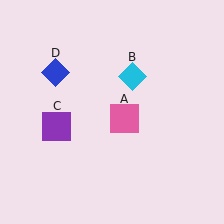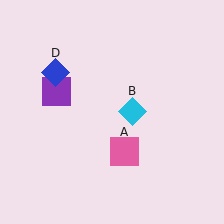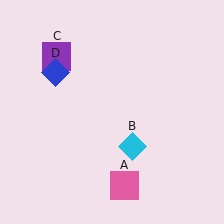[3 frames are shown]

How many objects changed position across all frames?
3 objects changed position: pink square (object A), cyan diamond (object B), purple square (object C).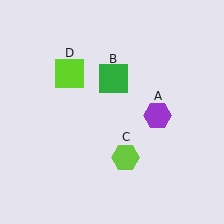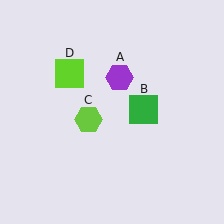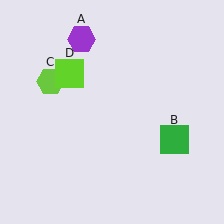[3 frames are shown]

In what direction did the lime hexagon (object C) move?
The lime hexagon (object C) moved up and to the left.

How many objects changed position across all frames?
3 objects changed position: purple hexagon (object A), green square (object B), lime hexagon (object C).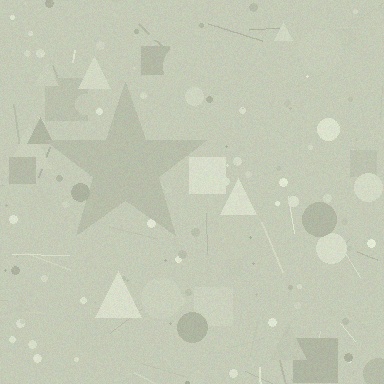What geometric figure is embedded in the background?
A star is embedded in the background.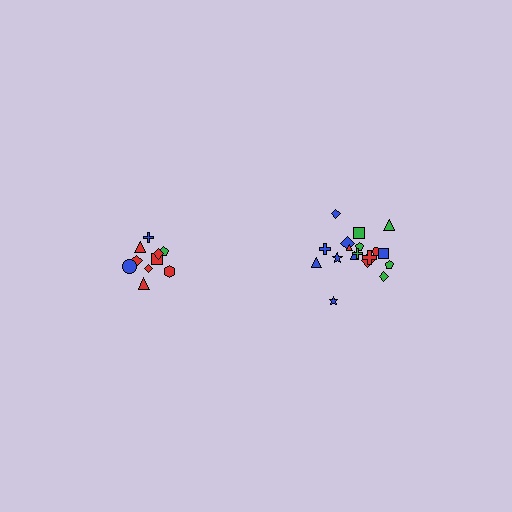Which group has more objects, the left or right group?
The right group.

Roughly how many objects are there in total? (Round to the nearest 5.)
Roughly 30 objects in total.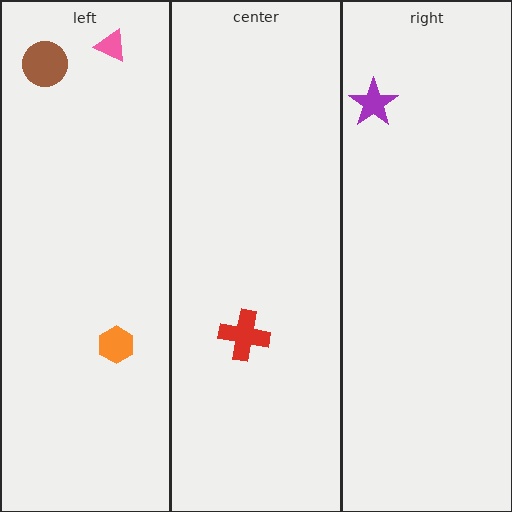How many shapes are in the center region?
1.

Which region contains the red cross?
The center region.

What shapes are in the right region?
The purple star.